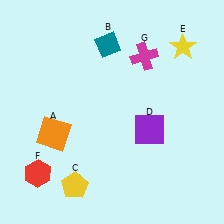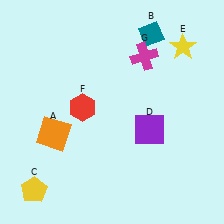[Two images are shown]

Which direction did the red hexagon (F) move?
The red hexagon (F) moved up.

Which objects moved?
The objects that moved are: the teal diamond (B), the yellow pentagon (C), the red hexagon (F).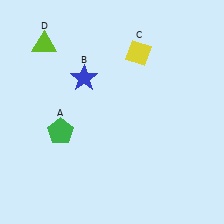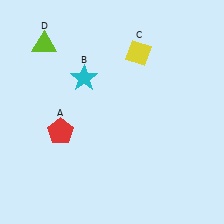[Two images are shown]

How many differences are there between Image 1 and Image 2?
There are 2 differences between the two images.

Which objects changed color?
A changed from green to red. B changed from blue to cyan.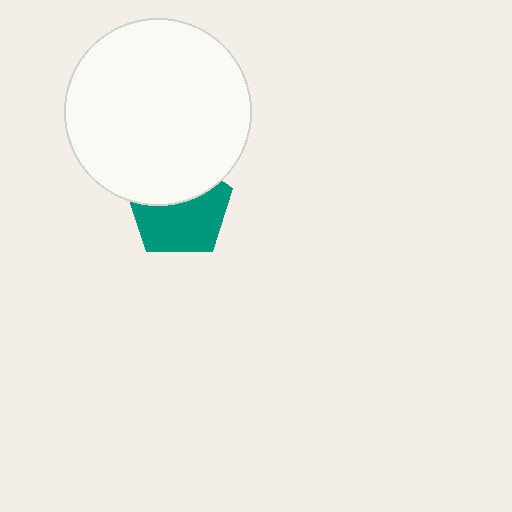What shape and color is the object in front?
The object in front is a white circle.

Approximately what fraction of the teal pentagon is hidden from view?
Roughly 42% of the teal pentagon is hidden behind the white circle.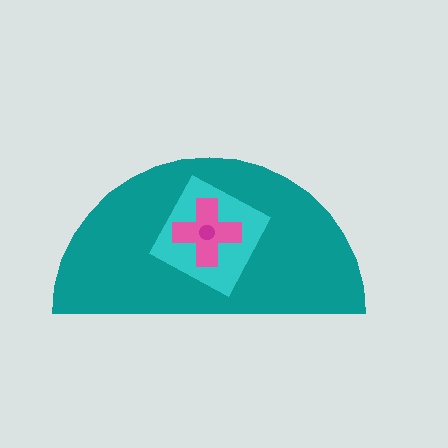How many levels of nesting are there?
4.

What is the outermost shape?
The teal semicircle.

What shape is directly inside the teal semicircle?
The cyan square.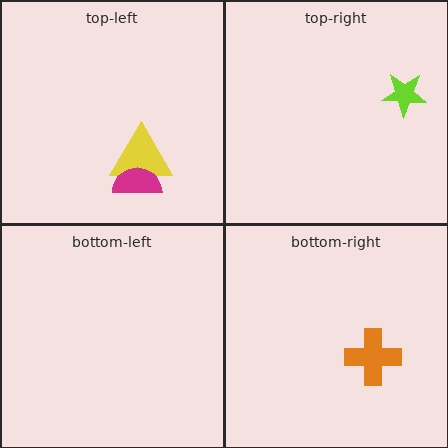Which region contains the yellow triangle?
The top-left region.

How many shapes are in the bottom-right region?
1.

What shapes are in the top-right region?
The lime star.